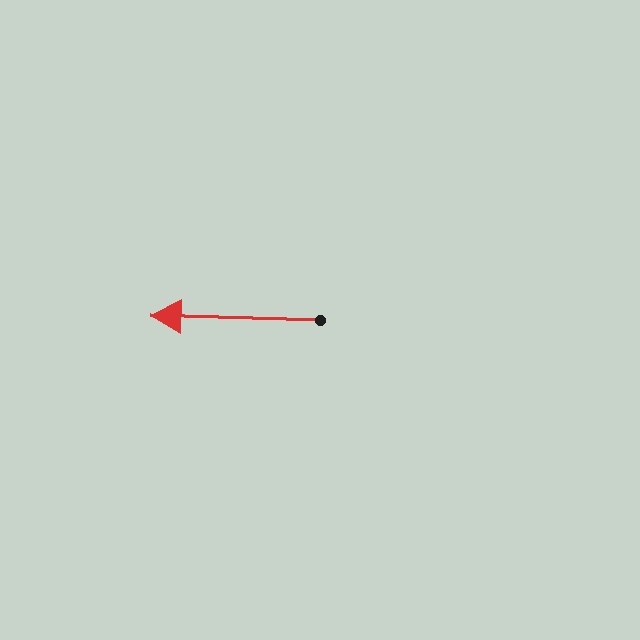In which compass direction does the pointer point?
West.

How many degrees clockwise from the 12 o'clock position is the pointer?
Approximately 271 degrees.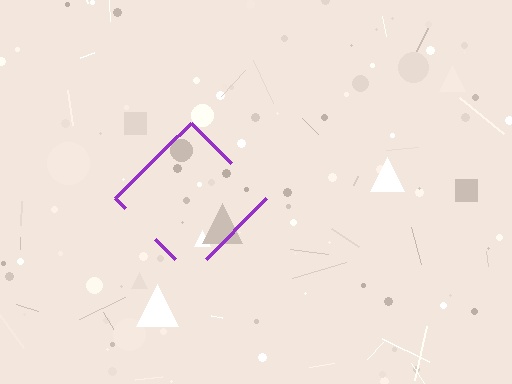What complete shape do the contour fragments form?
The contour fragments form a diamond.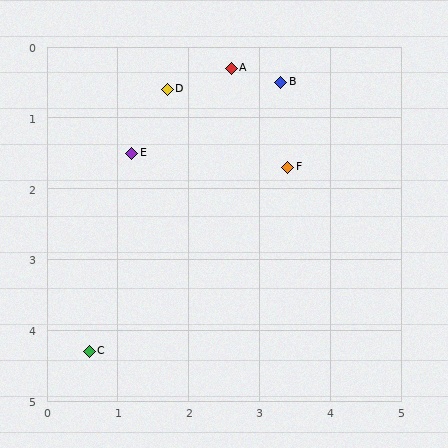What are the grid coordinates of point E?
Point E is at approximately (1.2, 1.5).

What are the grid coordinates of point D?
Point D is at approximately (1.7, 0.6).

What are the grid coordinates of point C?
Point C is at approximately (0.6, 4.3).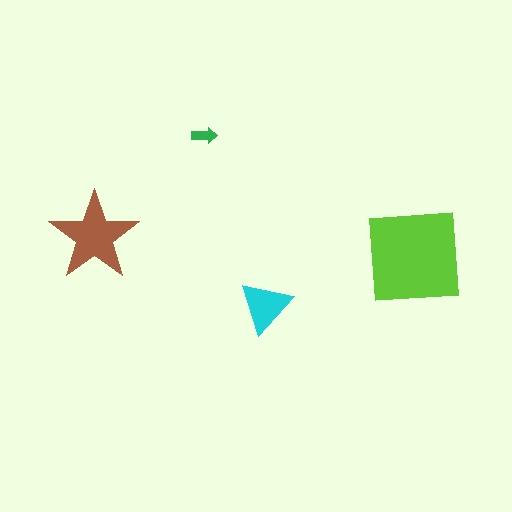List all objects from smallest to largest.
The green arrow, the cyan triangle, the brown star, the lime square.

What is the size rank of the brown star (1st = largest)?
2nd.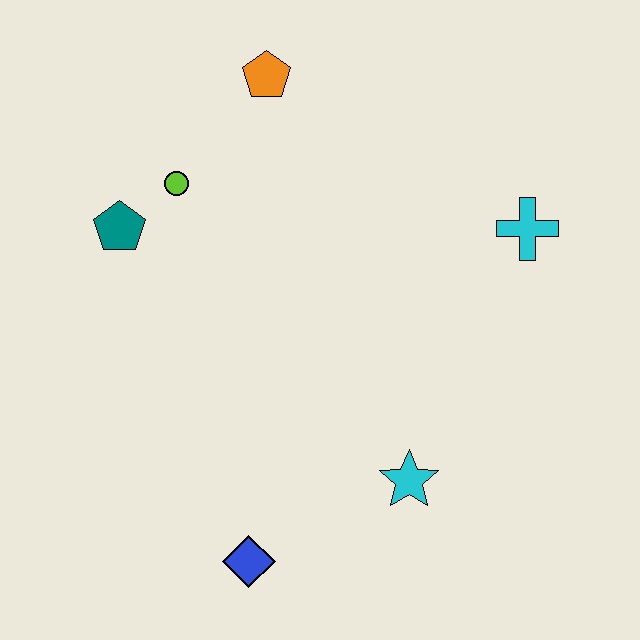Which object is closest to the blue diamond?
The cyan star is closest to the blue diamond.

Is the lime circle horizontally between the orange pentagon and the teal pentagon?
Yes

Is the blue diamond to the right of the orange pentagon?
No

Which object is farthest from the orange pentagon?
The blue diamond is farthest from the orange pentagon.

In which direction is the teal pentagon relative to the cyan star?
The teal pentagon is to the left of the cyan star.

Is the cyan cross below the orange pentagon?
Yes